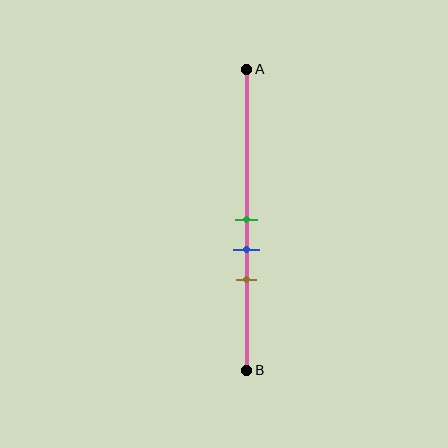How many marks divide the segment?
There are 3 marks dividing the segment.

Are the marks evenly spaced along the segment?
Yes, the marks are approximately evenly spaced.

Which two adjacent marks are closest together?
The green and blue marks are the closest adjacent pair.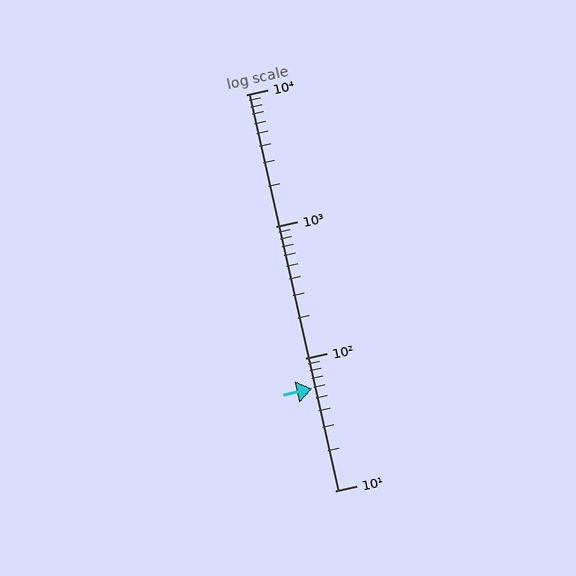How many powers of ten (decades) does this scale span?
The scale spans 3 decades, from 10 to 10000.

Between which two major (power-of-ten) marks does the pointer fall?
The pointer is between 10 and 100.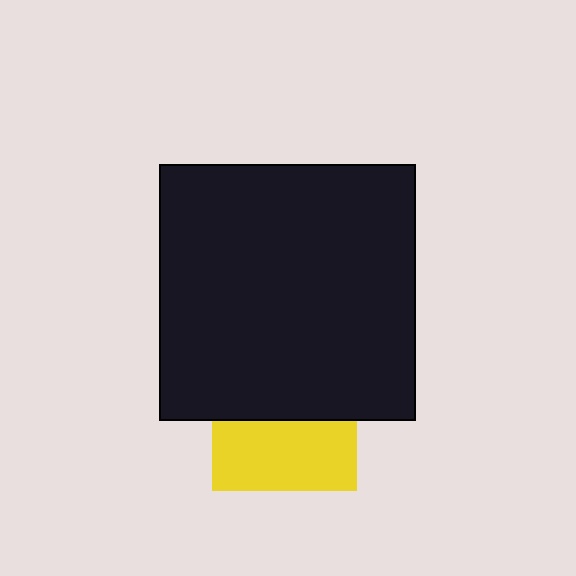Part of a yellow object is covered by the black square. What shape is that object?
It is a square.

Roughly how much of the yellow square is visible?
About half of it is visible (roughly 48%).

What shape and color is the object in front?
The object in front is a black square.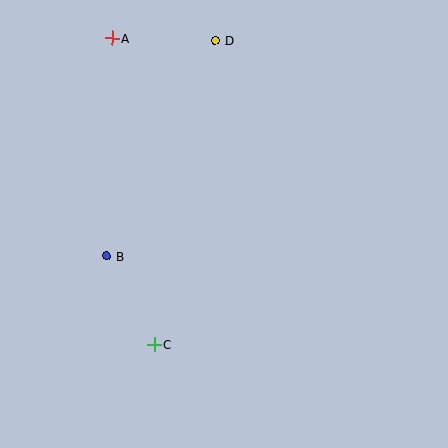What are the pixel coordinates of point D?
Point D is at (215, 40).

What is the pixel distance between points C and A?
The distance between C and A is 310 pixels.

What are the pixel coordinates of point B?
Point B is at (107, 256).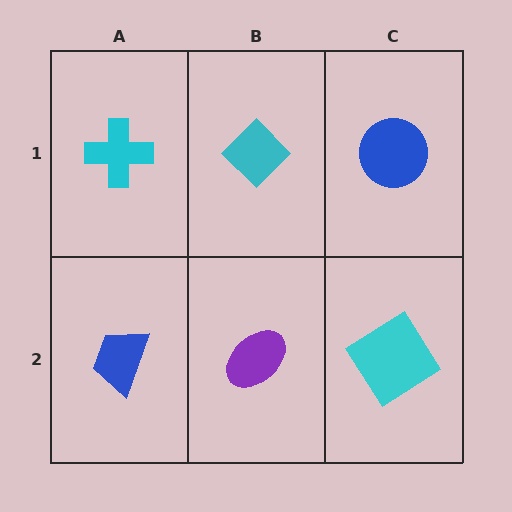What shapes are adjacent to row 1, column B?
A purple ellipse (row 2, column B), a cyan cross (row 1, column A), a blue circle (row 1, column C).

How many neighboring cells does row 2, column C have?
2.